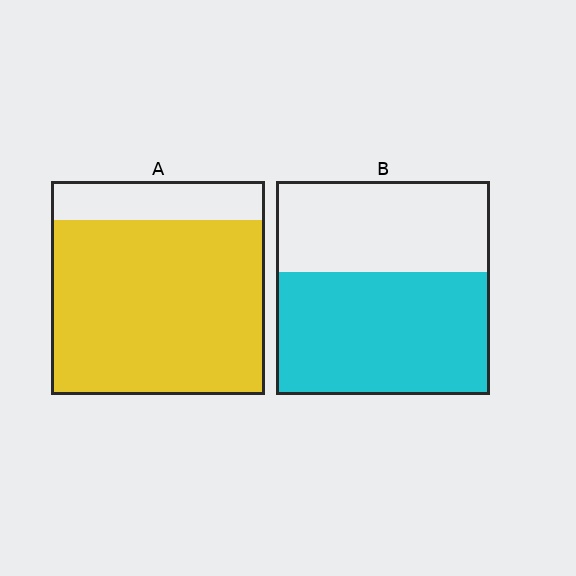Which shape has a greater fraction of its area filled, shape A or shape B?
Shape A.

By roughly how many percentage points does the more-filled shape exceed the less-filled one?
By roughly 25 percentage points (A over B).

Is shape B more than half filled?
Yes.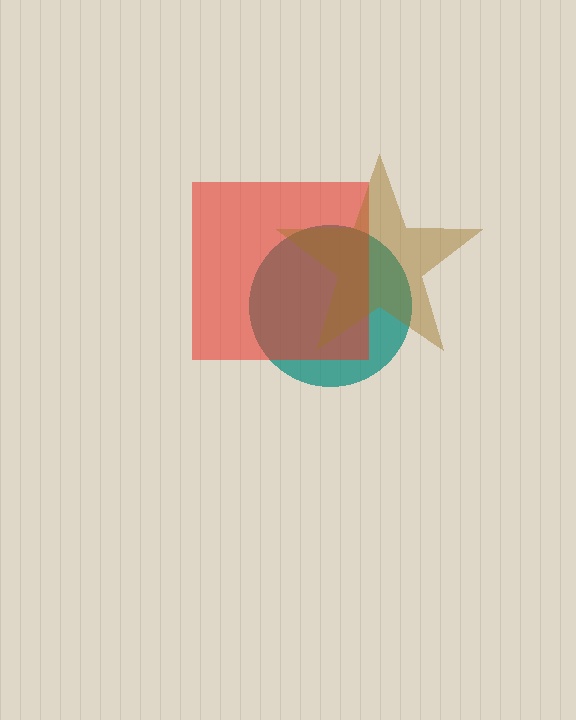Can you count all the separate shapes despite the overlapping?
Yes, there are 3 separate shapes.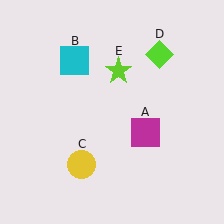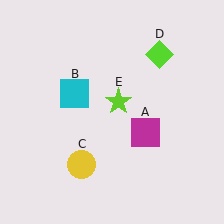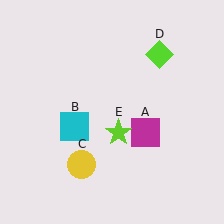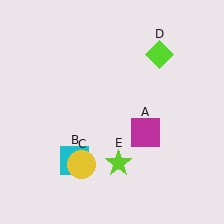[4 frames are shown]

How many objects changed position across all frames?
2 objects changed position: cyan square (object B), lime star (object E).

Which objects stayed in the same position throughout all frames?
Magenta square (object A) and yellow circle (object C) and lime diamond (object D) remained stationary.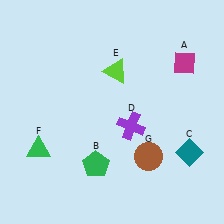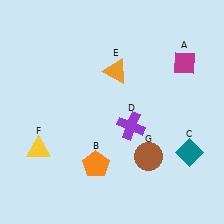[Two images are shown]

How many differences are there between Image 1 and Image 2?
There are 3 differences between the two images.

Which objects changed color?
B changed from green to orange. E changed from lime to orange. F changed from green to yellow.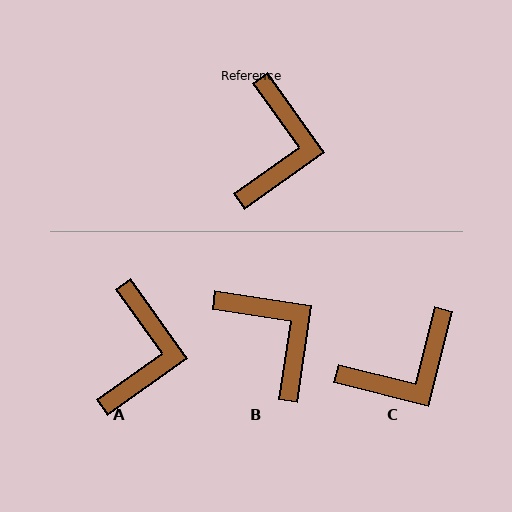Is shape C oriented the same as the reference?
No, it is off by about 50 degrees.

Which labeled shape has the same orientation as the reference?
A.